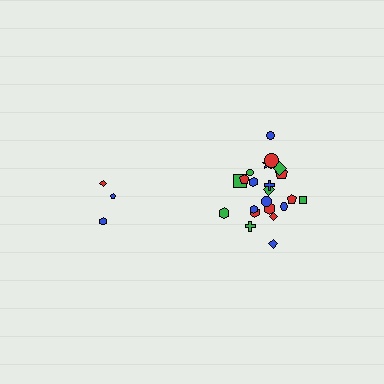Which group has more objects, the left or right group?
The right group.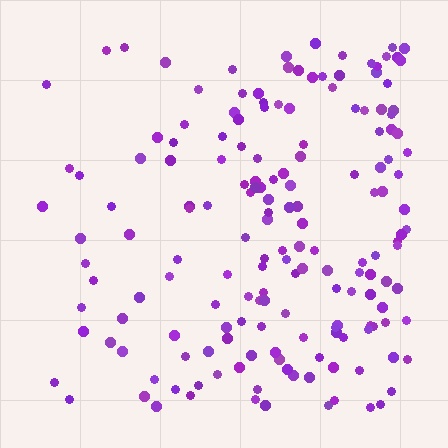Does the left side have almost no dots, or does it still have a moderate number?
Still a moderate number, just noticeably fewer than the right.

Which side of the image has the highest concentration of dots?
The right.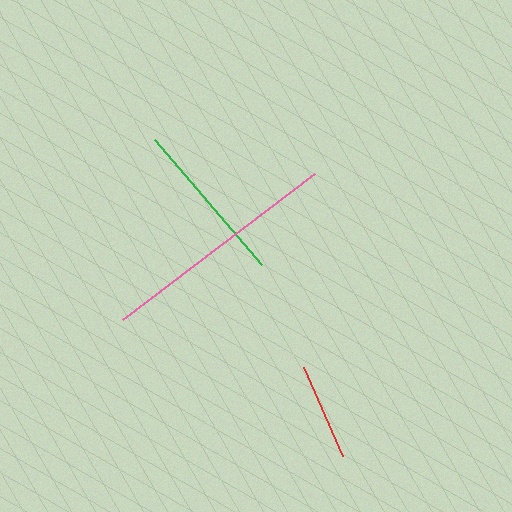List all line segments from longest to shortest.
From longest to shortest: pink, green, red.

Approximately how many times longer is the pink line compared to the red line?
The pink line is approximately 2.5 times the length of the red line.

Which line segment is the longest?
The pink line is the longest at approximately 241 pixels.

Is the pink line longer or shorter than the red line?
The pink line is longer than the red line.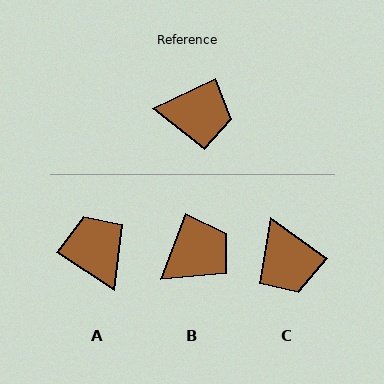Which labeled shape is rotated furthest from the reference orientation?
A, about 121 degrees away.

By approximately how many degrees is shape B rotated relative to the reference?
Approximately 43 degrees counter-clockwise.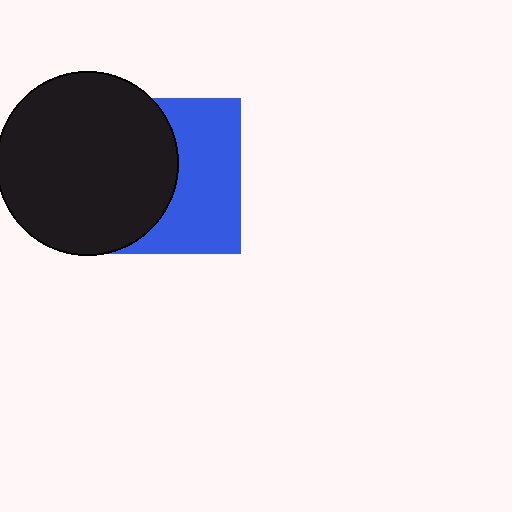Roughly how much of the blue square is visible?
About half of it is visible (roughly 49%).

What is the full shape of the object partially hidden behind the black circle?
The partially hidden object is a blue square.